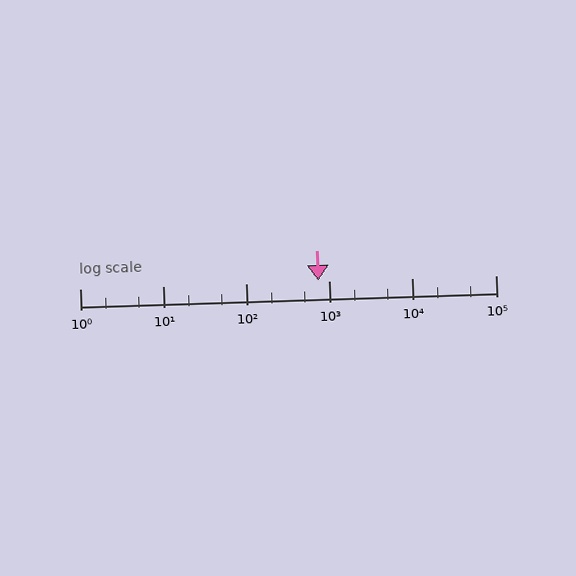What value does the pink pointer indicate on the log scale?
The pointer indicates approximately 740.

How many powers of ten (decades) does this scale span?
The scale spans 5 decades, from 1 to 100000.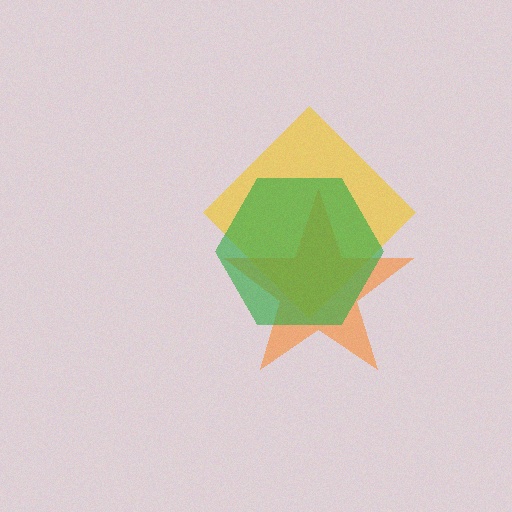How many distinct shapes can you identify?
There are 3 distinct shapes: a yellow diamond, an orange star, a green hexagon.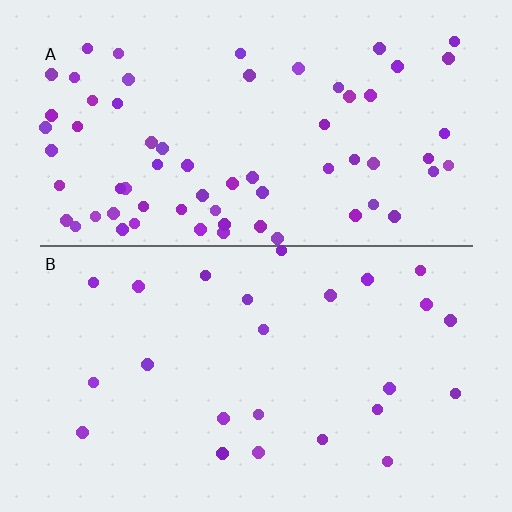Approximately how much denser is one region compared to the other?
Approximately 2.7× — region A over region B.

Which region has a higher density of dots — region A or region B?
A (the top).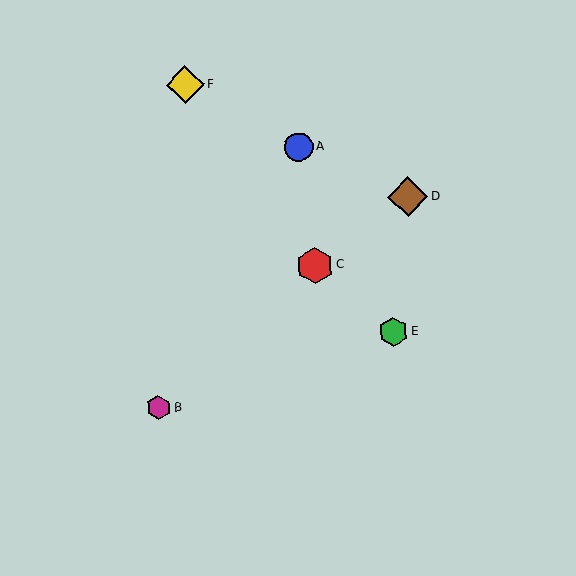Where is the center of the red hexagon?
The center of the red hexagon is at (315, 266).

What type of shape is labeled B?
Shape B is a magenta hexagon.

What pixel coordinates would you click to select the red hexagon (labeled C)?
Click at (315, 266) to select the red hexagon C.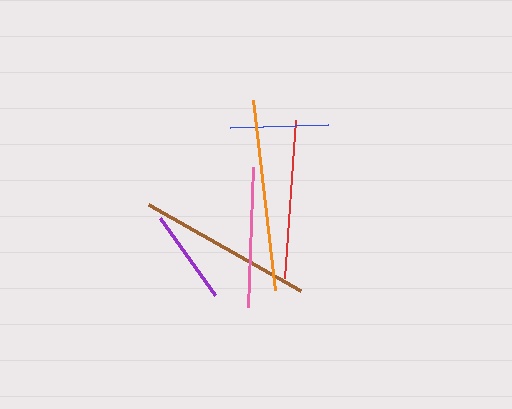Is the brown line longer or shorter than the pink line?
The brown line is longer than the pink line.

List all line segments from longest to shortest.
From longest to shortest: orange, brown, red, pink, blue, purple.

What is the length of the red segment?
The red segment is approximately 159 pixels long.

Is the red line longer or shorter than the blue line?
The red line is longer than the blue line.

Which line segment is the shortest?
The purple line is the shortest at approximately 94 pixels.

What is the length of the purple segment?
The purple segment is approximately 94 pixels long.